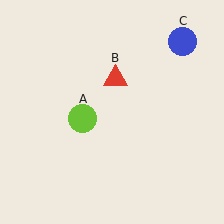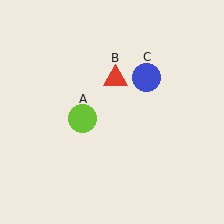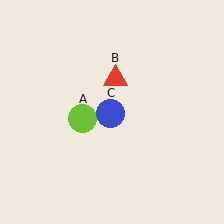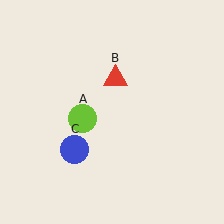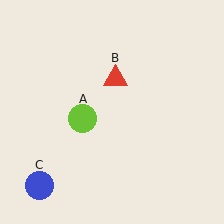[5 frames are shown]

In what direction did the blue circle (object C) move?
The blue circle (object C) moved down and to the left.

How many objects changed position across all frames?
1 object changed position: blue circle (object C).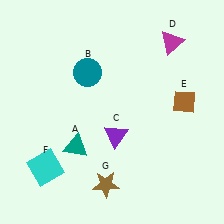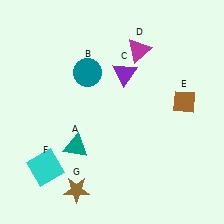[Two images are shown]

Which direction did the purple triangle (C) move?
The purple triangle (C) moved up.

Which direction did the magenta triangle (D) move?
The magenta triangle (D) moved left.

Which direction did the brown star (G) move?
The brown star (G) moved left.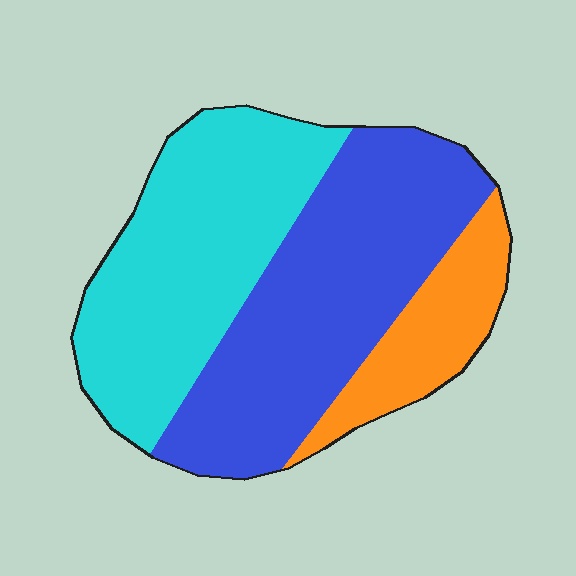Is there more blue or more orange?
Blue.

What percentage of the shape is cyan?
Cyan takes up between a third and a half of the shape.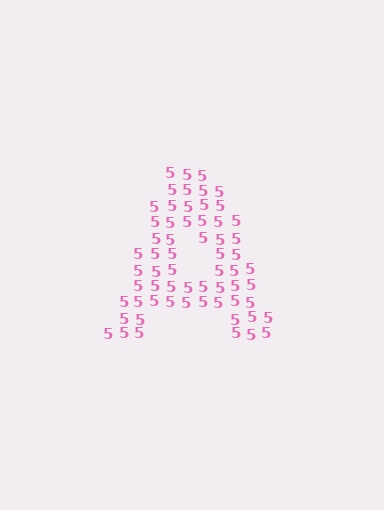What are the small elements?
The small elements are digit 5's.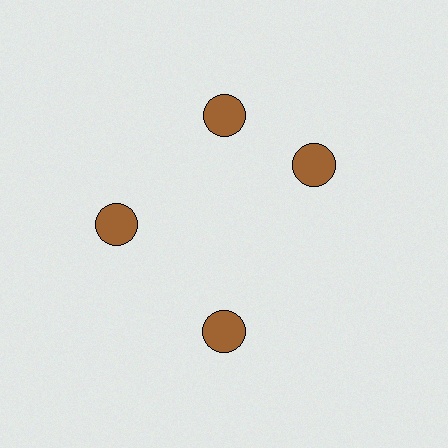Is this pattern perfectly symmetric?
No. The 4 brown circles are arranged in a ring, but one element near the 3 o'clock position is rotated out of alignment along the ring, breaking the 4-fold rotational symmetry.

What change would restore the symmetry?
The symmetry would be restored by rotating it back into even spacing with its neighbors so that all 4 circles sit at equal angles and equal distance from the center.